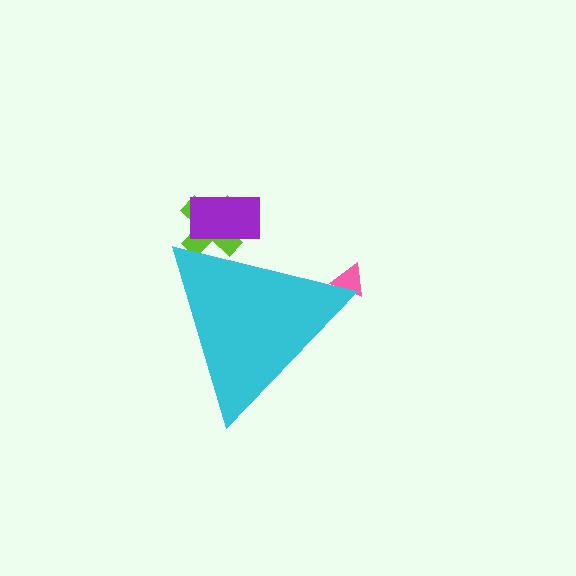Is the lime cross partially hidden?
Yes, the lime cross is partially hidden behind the cyan triangle.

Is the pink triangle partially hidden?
Yes, the pink triangle is partially hidden behind the cyan triangle.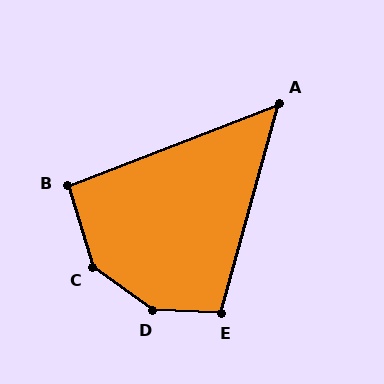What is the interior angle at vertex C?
Approximately 143 degrees (obtuse).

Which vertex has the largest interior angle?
D, at approximately 147 degrees.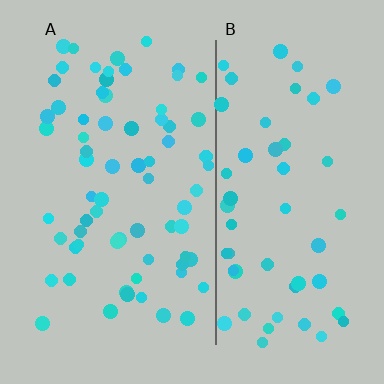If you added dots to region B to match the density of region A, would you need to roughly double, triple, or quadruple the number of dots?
Approximately double.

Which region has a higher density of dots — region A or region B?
A (the left).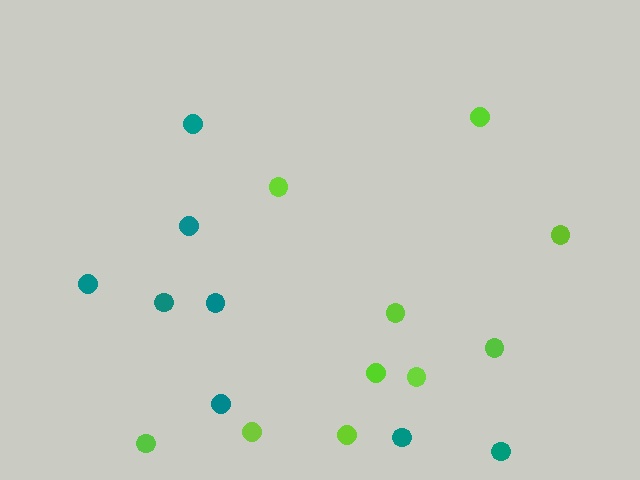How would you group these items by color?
There are 2 groups: one group of teal circles (8) and one group of lime circles (10).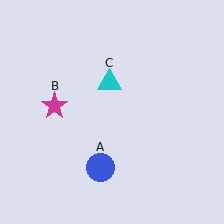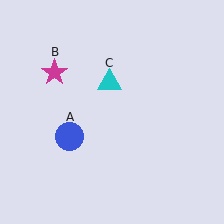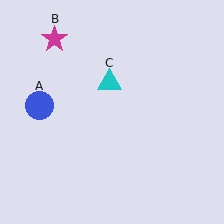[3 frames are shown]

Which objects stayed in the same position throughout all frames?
Cyan triangle (object C) remained stationary.